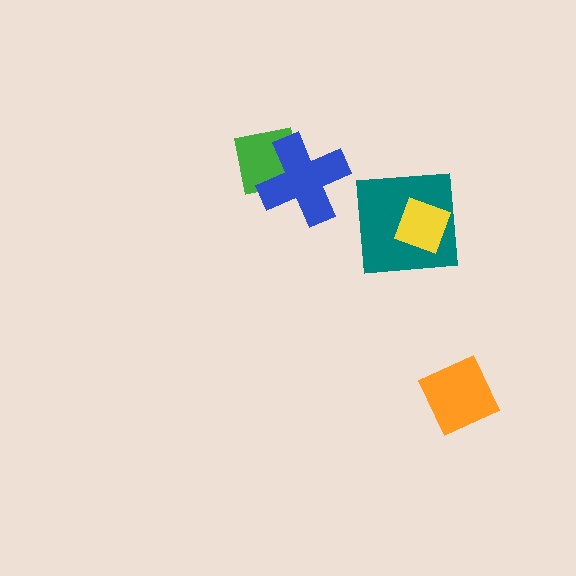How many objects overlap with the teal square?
1 object overlaps with the teal square.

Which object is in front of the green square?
The blue cross is in front of the green square.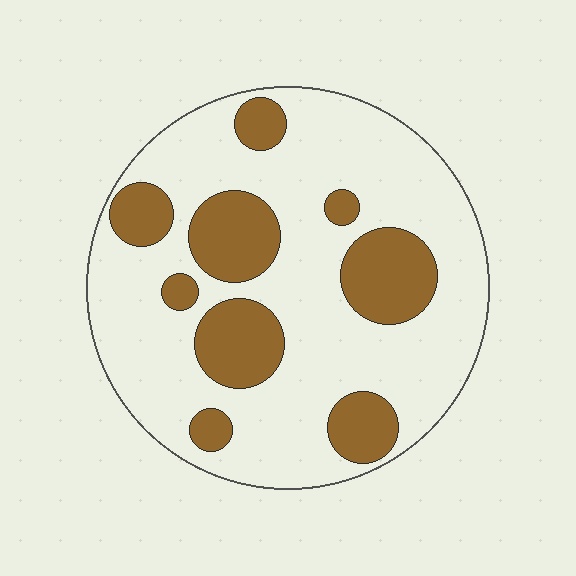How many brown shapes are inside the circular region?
9.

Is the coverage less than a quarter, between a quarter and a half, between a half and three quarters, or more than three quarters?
Between a quarter and a half.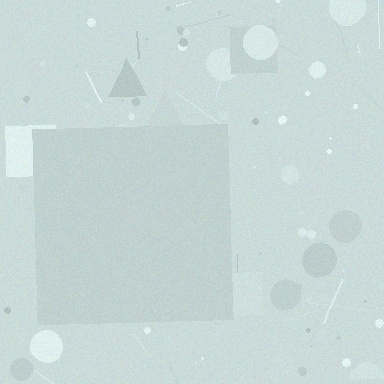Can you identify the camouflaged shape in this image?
The camouflaged shape is a square.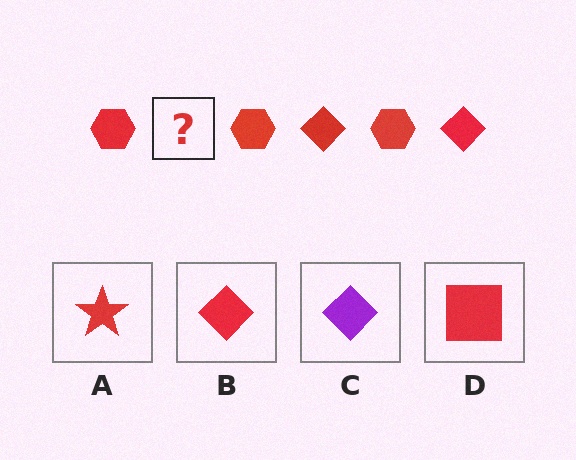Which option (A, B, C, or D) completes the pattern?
B.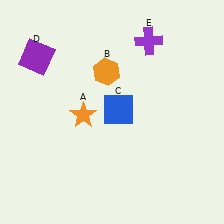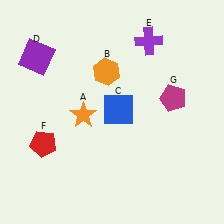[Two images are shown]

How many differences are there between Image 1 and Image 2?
There are 2 differences between the two images.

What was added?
A red pentagon (F), a magenta pentagon (G) were added in Image 2.